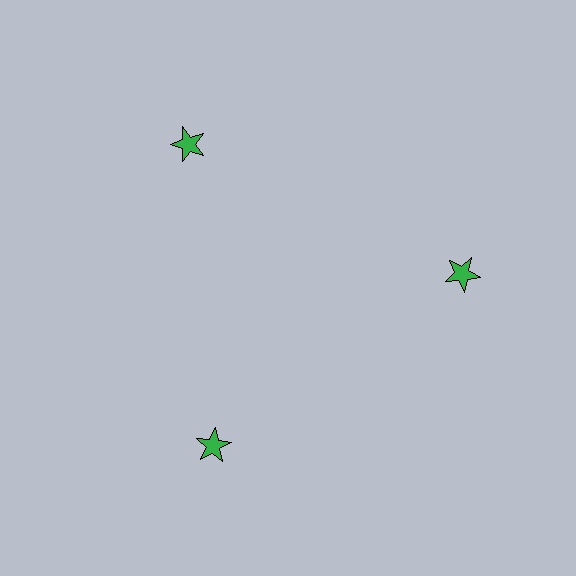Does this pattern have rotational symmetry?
Yes, this pattern has 3-fold rotational symmetry. It looks the same after rotating 120 degrees around the center.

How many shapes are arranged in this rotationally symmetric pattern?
There are 3 shapes, arranged in 3 groups of 1.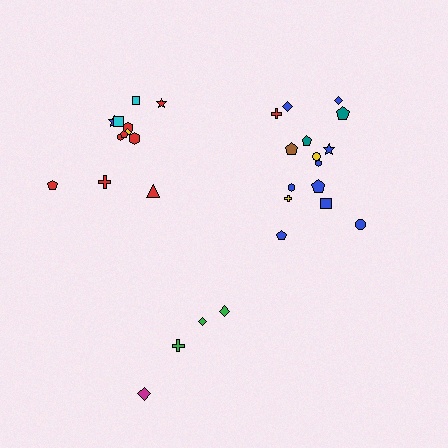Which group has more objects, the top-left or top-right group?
The top-right group.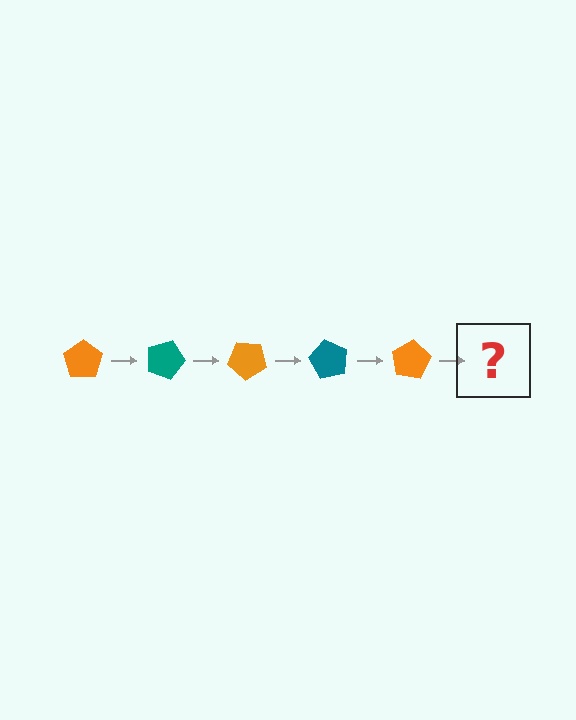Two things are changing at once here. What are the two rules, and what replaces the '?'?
The two rules are that it rotates 20 degrees each step and the color cycles through orange and teal. The '?' should be a teal pentagon, rotated 100 degrees from the start.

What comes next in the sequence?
The next element should be a teal pentagon, rotated 100 degrees from the start.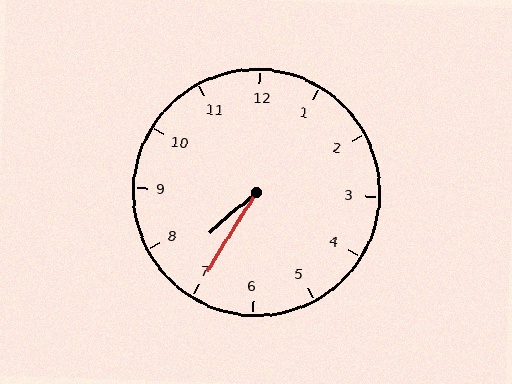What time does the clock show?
7:35.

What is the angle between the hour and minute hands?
Approximately 18 degrees.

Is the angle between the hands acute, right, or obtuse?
It is acute.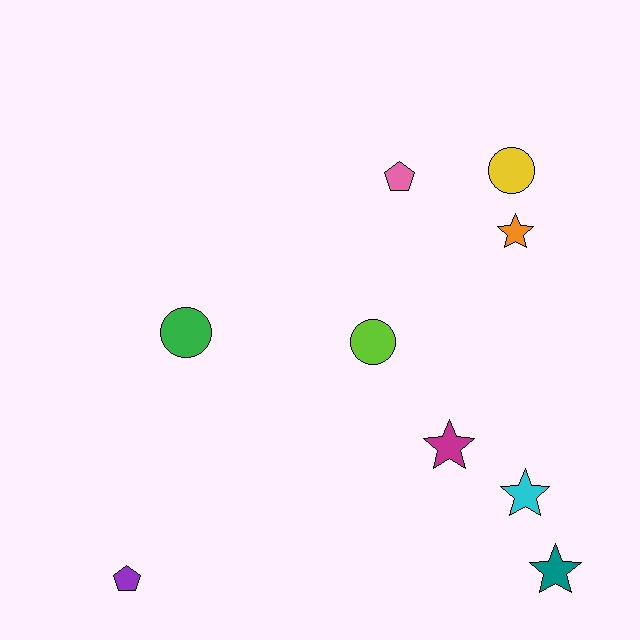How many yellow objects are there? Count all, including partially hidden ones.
There is 1 yellow object.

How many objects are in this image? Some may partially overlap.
There are 9 objects.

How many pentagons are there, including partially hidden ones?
There are 2 pentagons.